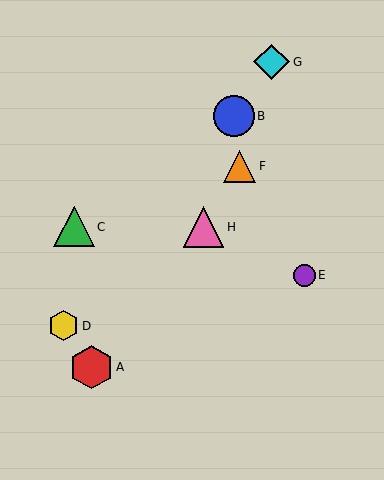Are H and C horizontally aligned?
Yes, both are at y≈227.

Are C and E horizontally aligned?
No, C is at y≈227 and E is at y≈275.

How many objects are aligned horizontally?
2 objects (C, H) are aligned horizontally.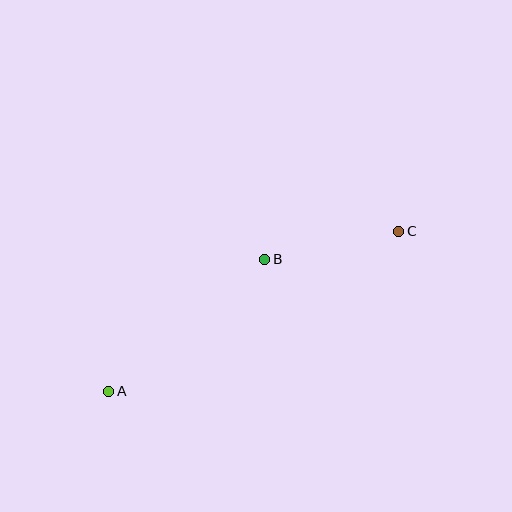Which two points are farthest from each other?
Points A and C are farthest from each other.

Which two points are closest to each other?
Points B and C are closest to each other.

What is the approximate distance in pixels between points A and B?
The distance between A and B is approximately 204 pixels.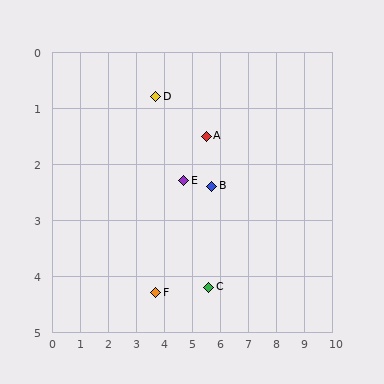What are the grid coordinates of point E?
Point E is at approximately (4.7, 2.3).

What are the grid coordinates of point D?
Point D is at approximately (3.7, 0.8).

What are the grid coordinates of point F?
Point F is at approximately (3.7, 4.3).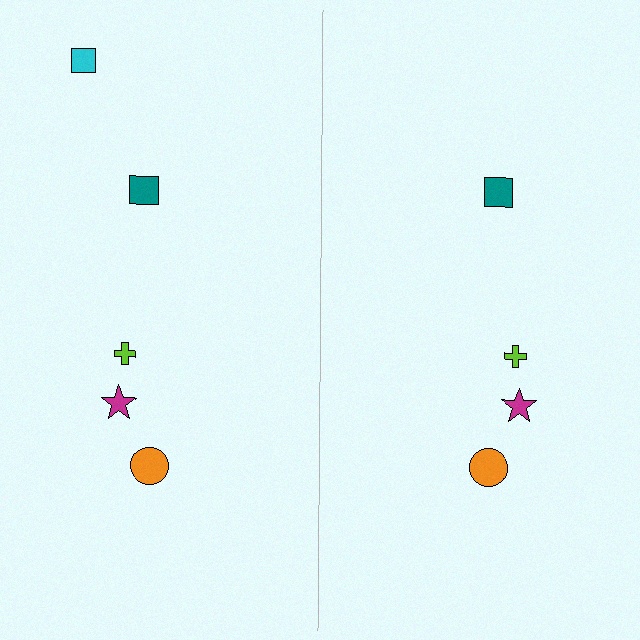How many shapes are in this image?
There are 9 shapes in this image.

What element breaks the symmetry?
A cyan square is missing from the right side.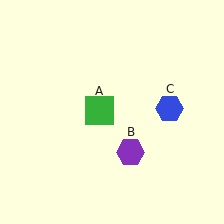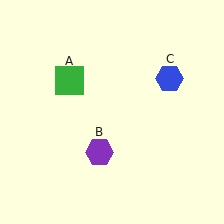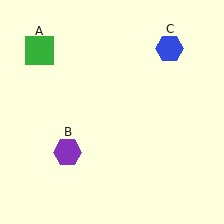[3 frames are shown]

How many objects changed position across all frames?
3 objects changed position: green square (object A), purple hexagon (object B), blue hexagon (object C).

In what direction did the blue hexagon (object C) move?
The blue hexagon (object C) moved up.